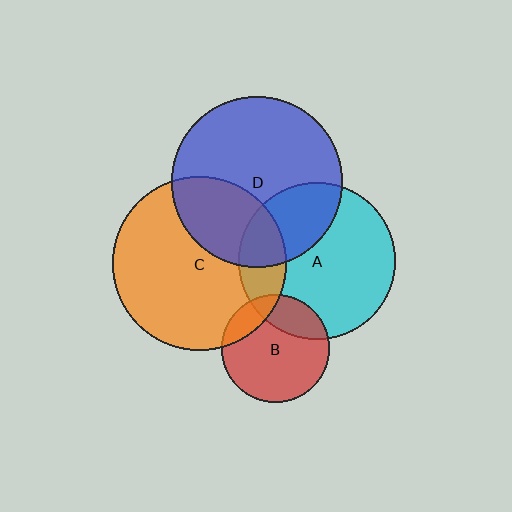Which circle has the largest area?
Circle C (orange).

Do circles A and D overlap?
Yes.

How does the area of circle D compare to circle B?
Approximately 2.5 times.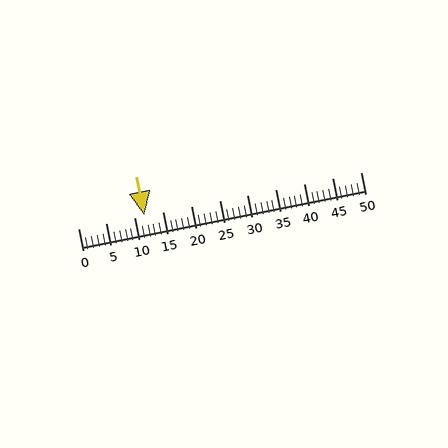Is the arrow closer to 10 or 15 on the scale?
The arrow is closer to 10.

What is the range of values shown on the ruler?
The ruler shows values from 0 to 50.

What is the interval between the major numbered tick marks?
The major tick marks are spaced 5 units apart.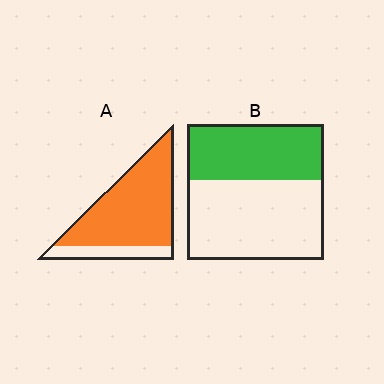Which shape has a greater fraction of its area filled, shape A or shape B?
Shape A.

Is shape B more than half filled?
No.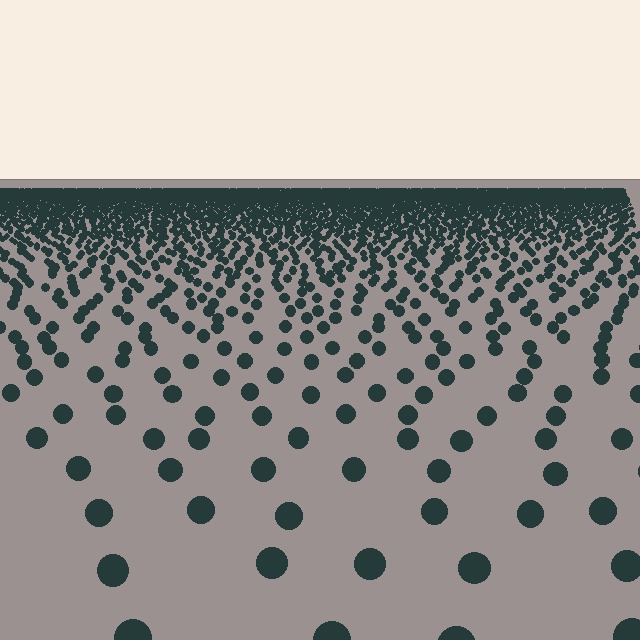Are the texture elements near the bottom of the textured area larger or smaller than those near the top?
Larger. Near the bottom, elements are closer to the viewer and appear at a bigger on-screen size.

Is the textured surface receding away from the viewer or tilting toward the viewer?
The surface is receding away from the viewer. Texture elements get smaller and denser toward the top.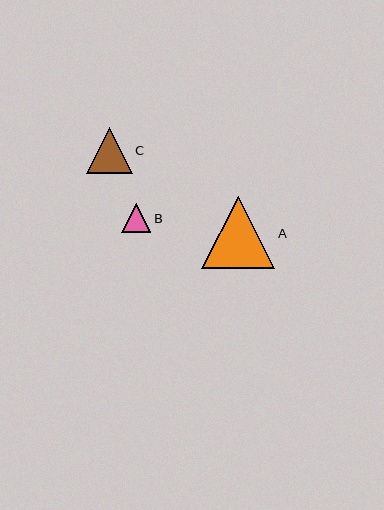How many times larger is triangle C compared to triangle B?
Triangle C is approximately 1.6 times the size of triangle B.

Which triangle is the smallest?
Triangle B is the smallest with a size of approximately 29 pixels.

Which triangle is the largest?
Triangle A is the largest with a size of approximately 73 pixels.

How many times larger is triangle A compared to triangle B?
Triangle A is approximately 2.5 times the size of triangle B.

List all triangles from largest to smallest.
From largest to smallest: A, C, B.